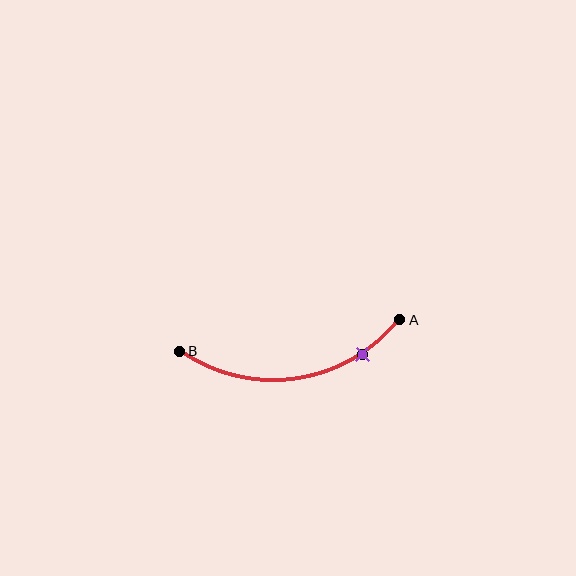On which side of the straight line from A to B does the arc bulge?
The arc bulges below the straight line connecting A and B.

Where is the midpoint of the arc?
The arc midpoint is the point on the curve farthest from the straight line joining A and B. It sits below that line.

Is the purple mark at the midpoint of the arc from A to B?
No. The purple mark lies on the arc but is closer to endpoint A. The arc midpoint would be at the point on the curve equidistant along the arc from both A and B.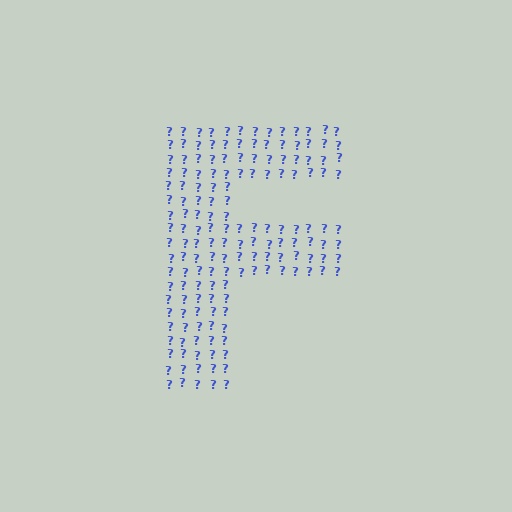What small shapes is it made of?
It is made of small question marks.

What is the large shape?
The large shape is the letter F.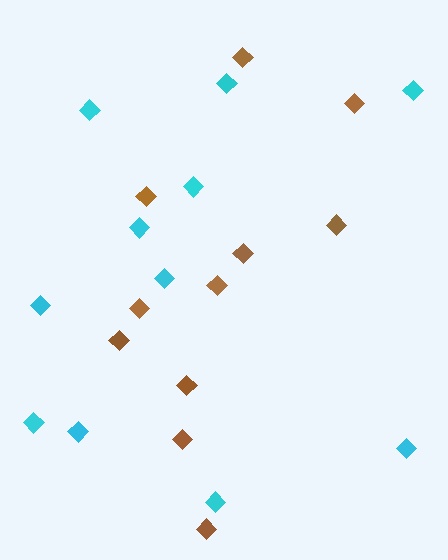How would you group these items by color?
There are 2 groups: one group of brown diamonds (11) and one group of cyan diamonds (11).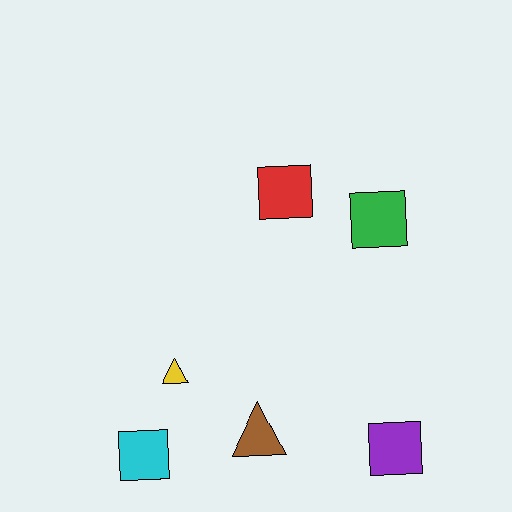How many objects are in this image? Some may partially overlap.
There are 6 objects.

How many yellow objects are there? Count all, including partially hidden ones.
There is 1 yellow object.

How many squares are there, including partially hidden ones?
There are 4 squares.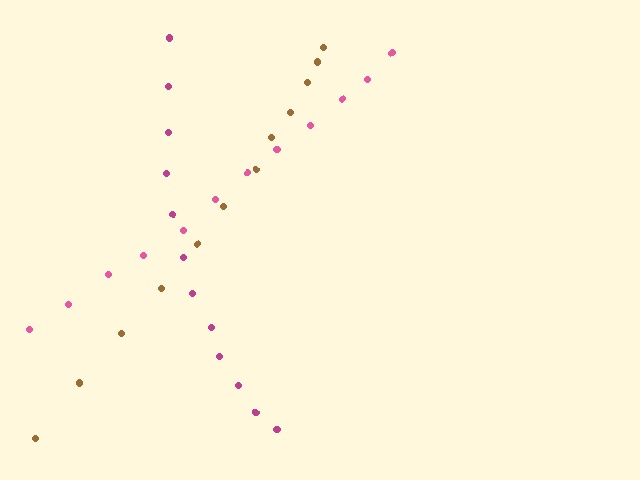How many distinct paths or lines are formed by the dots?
There are 3 distinct paths.